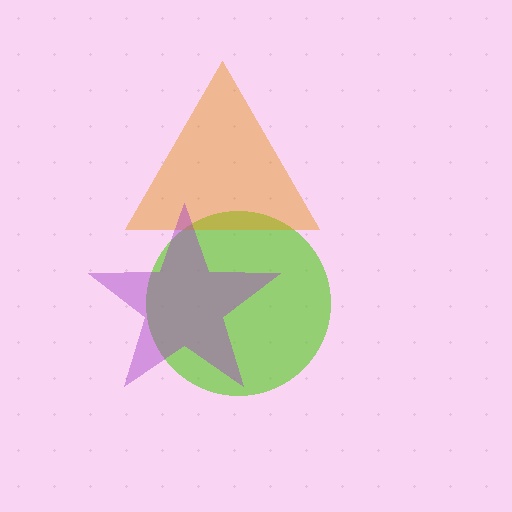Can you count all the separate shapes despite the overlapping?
Yes, there are 3 separate shapes.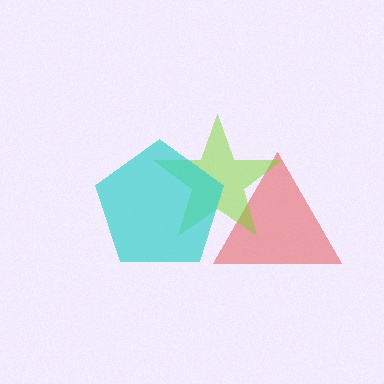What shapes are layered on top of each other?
The layered shapes are: a red triangle, a lime star, a cyan pentagon.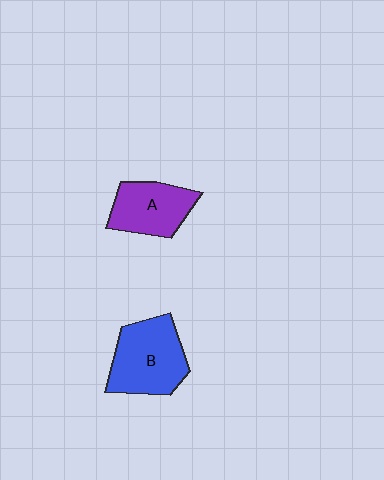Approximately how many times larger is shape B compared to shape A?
Approximately 1.3 times.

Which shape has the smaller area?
Shape A (purple).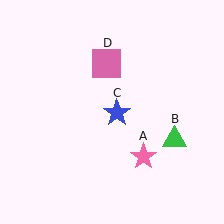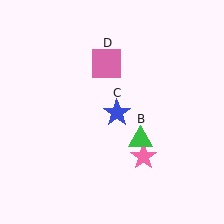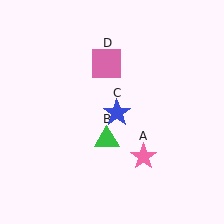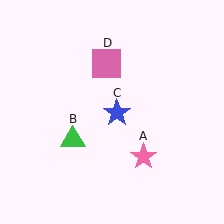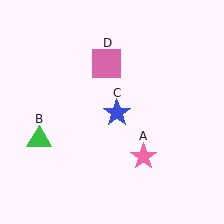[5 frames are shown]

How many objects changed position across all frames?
1 object changed position: green triangle (object B).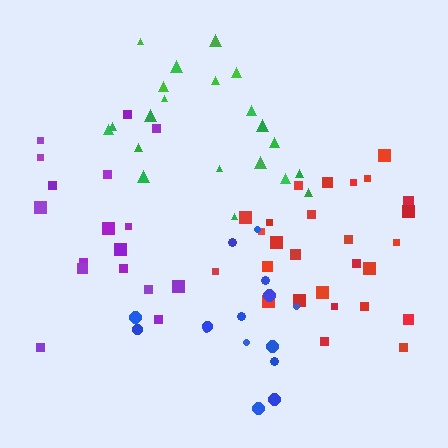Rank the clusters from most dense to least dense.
red, blue, green, purple.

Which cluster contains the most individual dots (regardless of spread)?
Red (29).